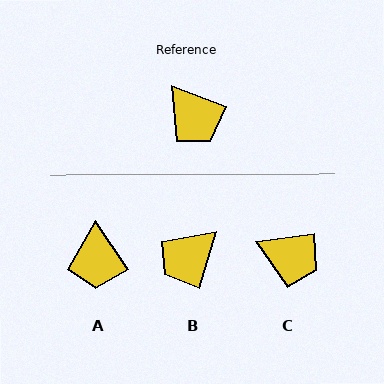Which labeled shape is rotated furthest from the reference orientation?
B, about 86 degrees away.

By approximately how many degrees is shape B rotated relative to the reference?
Approximately 86 degrees clockwise.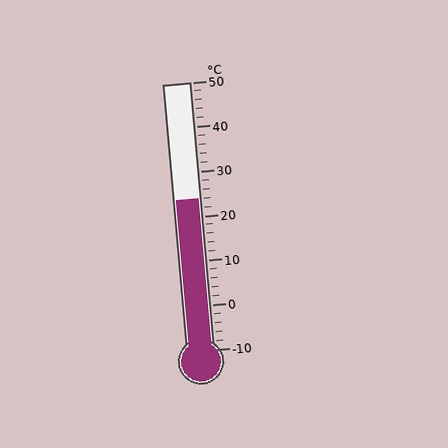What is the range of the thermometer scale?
The thermometer scale ranges from -10°C to 50°C.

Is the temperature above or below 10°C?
The temperature is above 10°C.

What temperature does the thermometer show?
The thermometer shows approximately 24°C.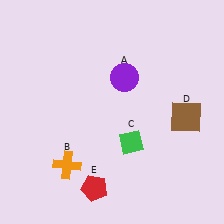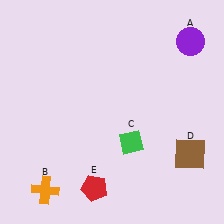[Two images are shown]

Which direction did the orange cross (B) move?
The orange cross (B) moved down.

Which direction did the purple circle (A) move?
The purple circle (A) moved right.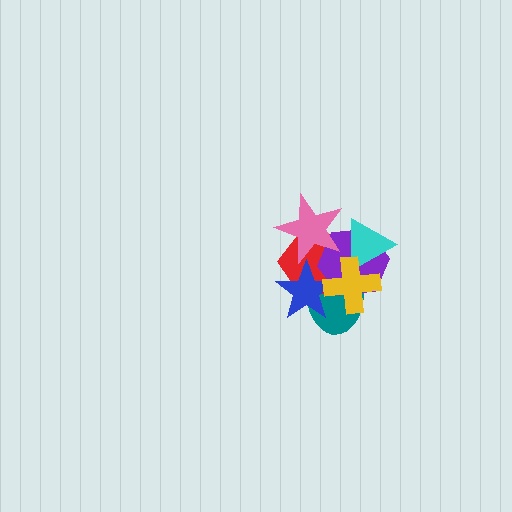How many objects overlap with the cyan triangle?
5 objects overlap with the cyan triangle.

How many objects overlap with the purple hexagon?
6 objects overlap with the purple hexagon.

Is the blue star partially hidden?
Yes, it is partially covered by another shape.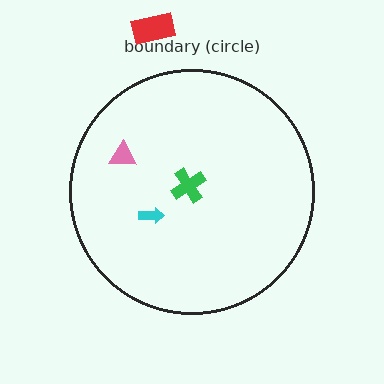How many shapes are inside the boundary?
3 inside, 1 outside.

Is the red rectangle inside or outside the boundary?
Outside.